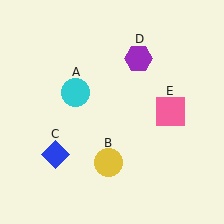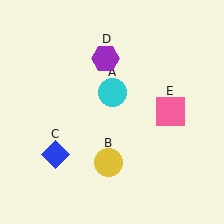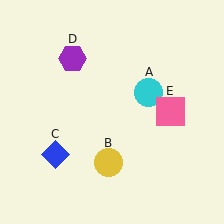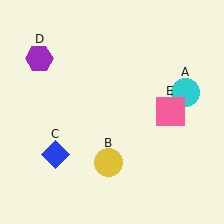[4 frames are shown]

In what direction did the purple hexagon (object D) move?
The purple hexagon (object D) moved left.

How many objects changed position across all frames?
2 objects changed position: cyan circle (object A), purple hexagon (object D).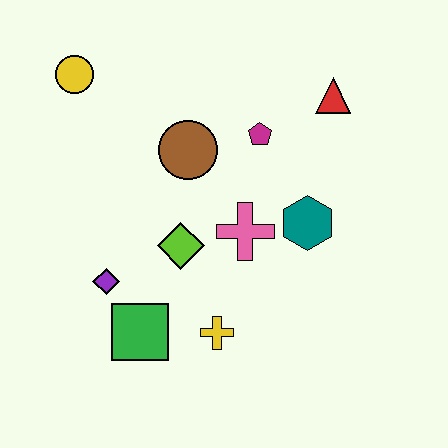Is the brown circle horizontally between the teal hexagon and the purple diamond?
Yes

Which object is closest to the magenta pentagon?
The brown circle is closest to the magenta pentagon.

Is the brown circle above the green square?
Yes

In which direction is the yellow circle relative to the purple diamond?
The yellow circle is above the purple diamond.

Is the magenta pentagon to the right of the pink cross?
Yes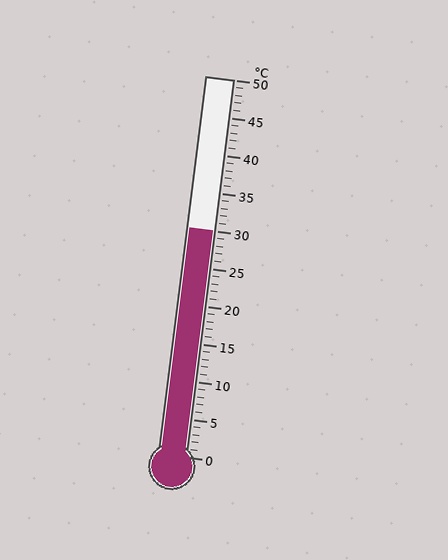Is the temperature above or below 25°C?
The temperature is above 25°C.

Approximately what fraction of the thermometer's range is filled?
The thermometer is filled to approximately 60% of its range.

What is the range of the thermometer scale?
The thermometer scale ranges from 0°C to 50°C.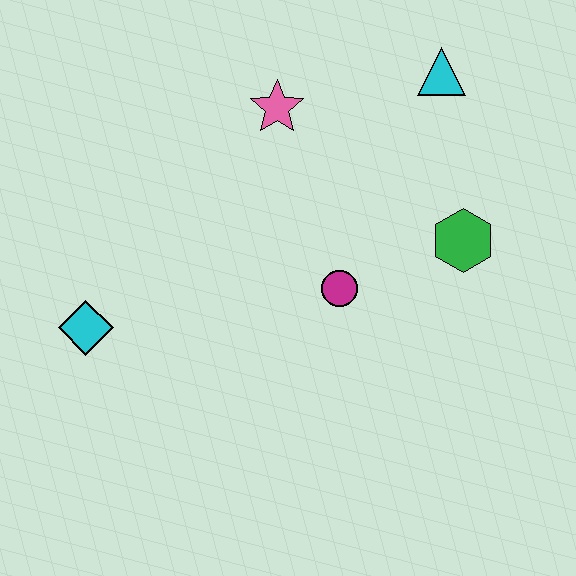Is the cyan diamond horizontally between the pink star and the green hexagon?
No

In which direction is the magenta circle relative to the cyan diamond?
The magenta circle is to the right of the cyan diamond.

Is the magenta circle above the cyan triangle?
No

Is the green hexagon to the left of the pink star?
No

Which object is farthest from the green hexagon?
The cyan diamond is farthest from the green hexagon.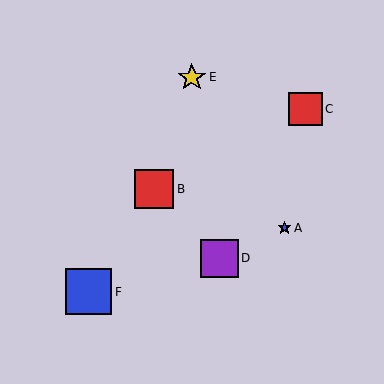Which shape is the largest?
The blue square (labeled F) is the largest.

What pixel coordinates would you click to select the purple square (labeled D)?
Click at (219, 258) to select the purple square D.